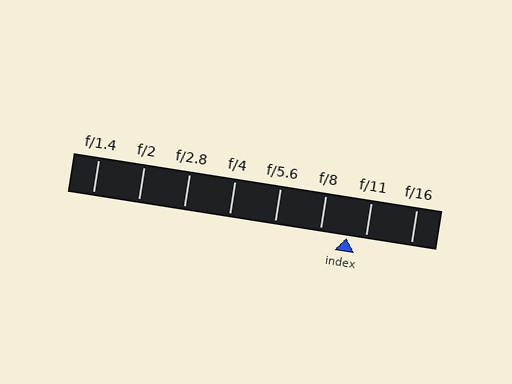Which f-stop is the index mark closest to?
The index mark is closest to f/11.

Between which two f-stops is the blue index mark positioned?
The index mark is between f/8 and f/11.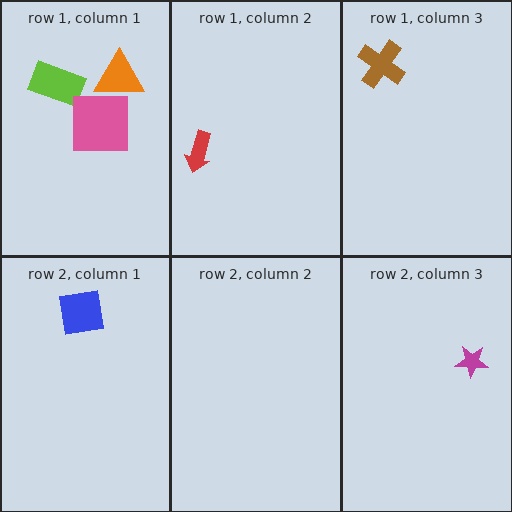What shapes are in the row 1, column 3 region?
The brown cross.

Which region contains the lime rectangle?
The row 1, column 1 region.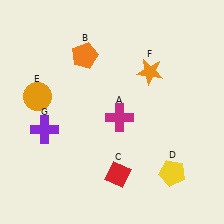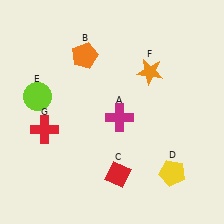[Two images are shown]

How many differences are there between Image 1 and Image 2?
There are 2 differences between the two images.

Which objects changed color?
E changed from orange to lime. G changed from purple to red.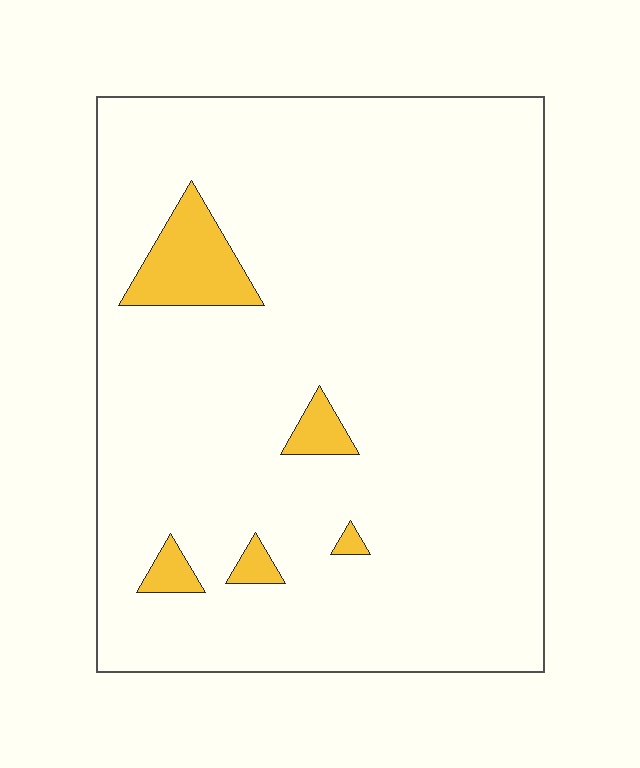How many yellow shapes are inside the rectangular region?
5.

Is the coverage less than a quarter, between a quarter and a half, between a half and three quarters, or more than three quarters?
Less than a quarter.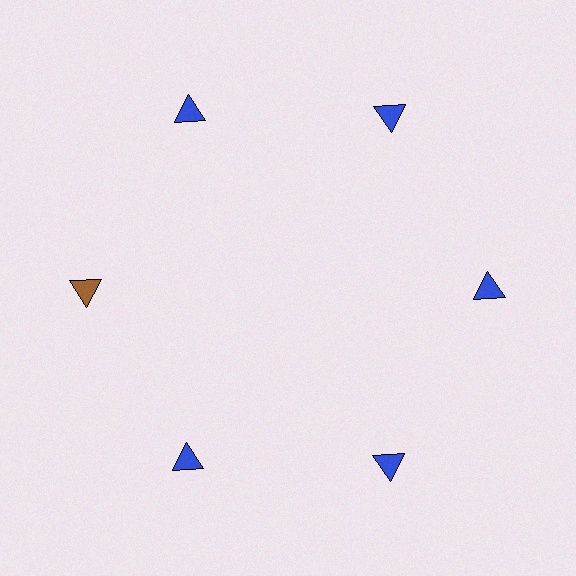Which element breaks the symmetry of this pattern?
The brown triangle at roughly the 9 o'clock position breaks the symmetry. All other shapes are blue triangles.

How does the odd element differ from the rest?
It has a different color: brown instead of blue.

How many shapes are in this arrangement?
There are 6 shapes arranged in a ring pattern.